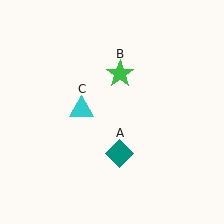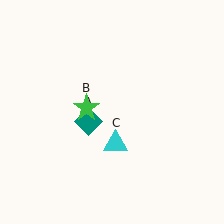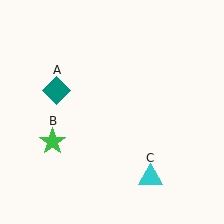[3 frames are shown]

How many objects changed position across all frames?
3 objects changed position: teal diamond (object A), green star (object B), cyan triangle (object C).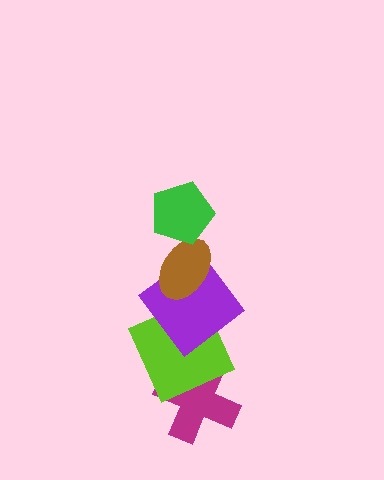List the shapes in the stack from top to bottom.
From top to bottom: the green pentagon, the brown ellipse, the purple diamond, the lime square, the magenta cross.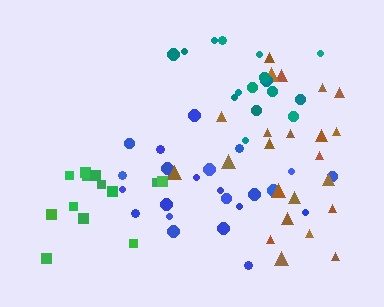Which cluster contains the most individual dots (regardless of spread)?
Blue (25).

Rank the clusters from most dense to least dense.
teal, blue, green, brown.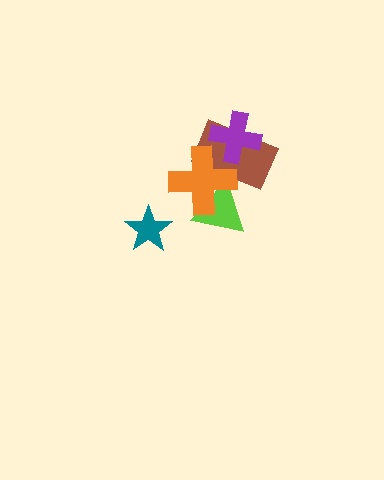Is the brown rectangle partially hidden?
Yes, it is partially covered by another shape.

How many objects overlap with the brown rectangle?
3 objects overlap with the brown rectangle.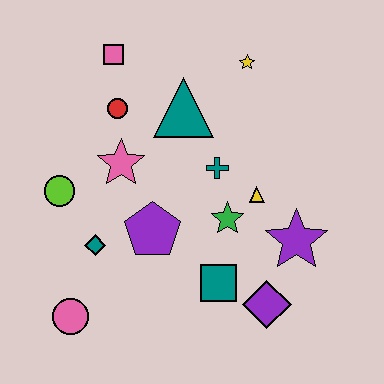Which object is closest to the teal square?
The purple diamond is closest to the teal square.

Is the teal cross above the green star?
Yes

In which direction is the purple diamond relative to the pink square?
The purple diamond is below the pink square.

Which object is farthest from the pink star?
The purple diamond is farthest from the pink star.